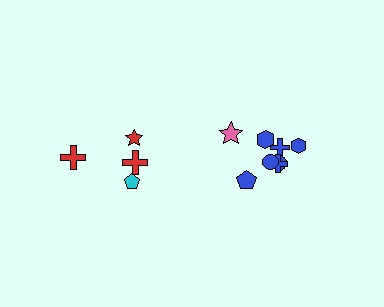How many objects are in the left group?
There are 4 objects.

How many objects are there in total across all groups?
There are 12 objects.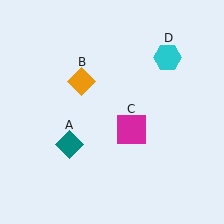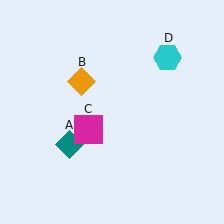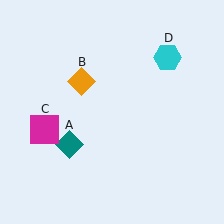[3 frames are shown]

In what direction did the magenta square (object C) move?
The magenta square (object C) moved left.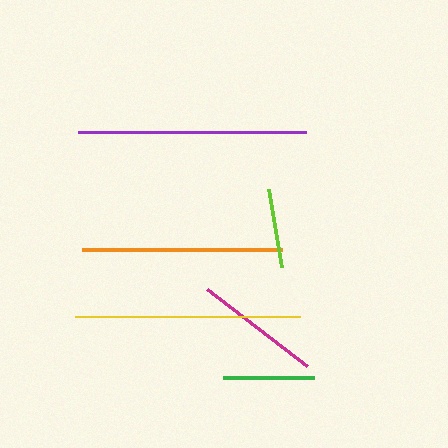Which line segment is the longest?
The purple line is the longest at approximately 228 pixels.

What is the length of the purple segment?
The purple segment is approximately 228 pixels long.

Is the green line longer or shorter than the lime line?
The green line is longer than the lime line.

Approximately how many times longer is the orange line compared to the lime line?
The orange line is approximately 2.5 times the length of the lime line.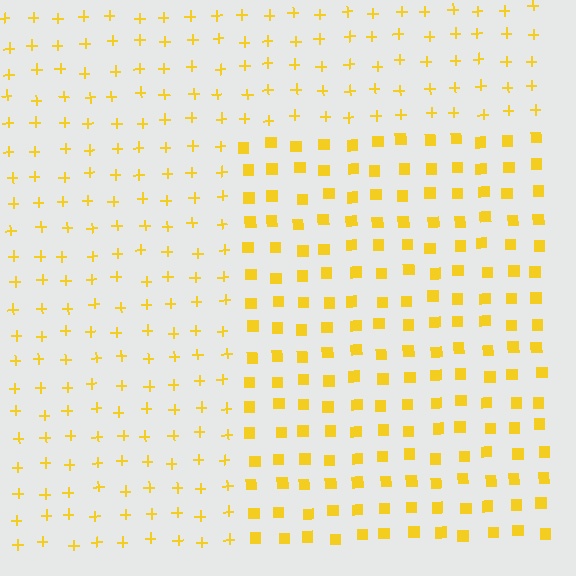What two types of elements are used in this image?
The image uses squares inside the rectangle region and plus signs outside it.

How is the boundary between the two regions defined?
The boundary is defined by a change in element shape: squares inside vs. plus signs outside. All elements share the same color and spacing.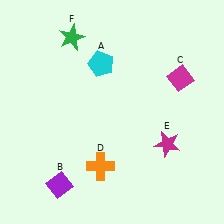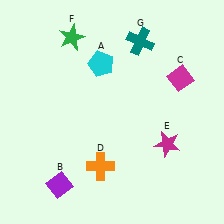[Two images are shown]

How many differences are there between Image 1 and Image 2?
There is 1 difference between the two images.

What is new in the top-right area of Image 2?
A teal cross (G) was added in the top-right area of Image 2.